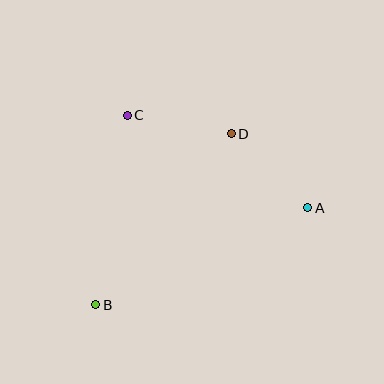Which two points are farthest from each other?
Points A and B are farthest from each other.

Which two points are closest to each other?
Points C and D are closest to each other.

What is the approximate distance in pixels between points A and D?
The distance between A and D is approximately 106 pixels.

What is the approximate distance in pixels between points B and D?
The distance between B and D is approximately 218 pixels.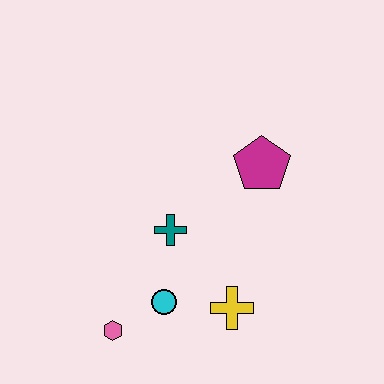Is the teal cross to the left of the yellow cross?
Yes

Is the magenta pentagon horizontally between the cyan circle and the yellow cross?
No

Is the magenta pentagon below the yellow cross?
No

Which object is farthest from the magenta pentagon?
The pink hexagon is farthest from the magenta pentagon.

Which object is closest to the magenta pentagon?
The teal cross is closest to the magenta pentagon.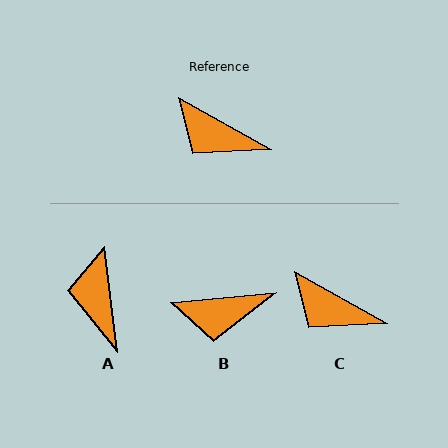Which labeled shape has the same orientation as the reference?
C.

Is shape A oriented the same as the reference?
No, it is off by about 54 degrees.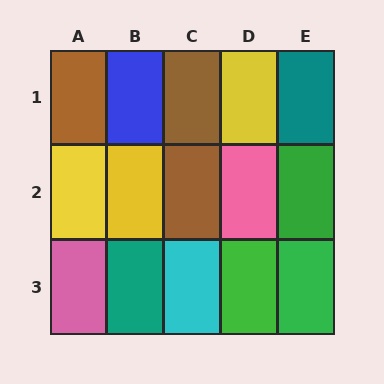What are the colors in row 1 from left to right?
Brown, blue, brown, yellow, teal.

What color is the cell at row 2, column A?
Yellow.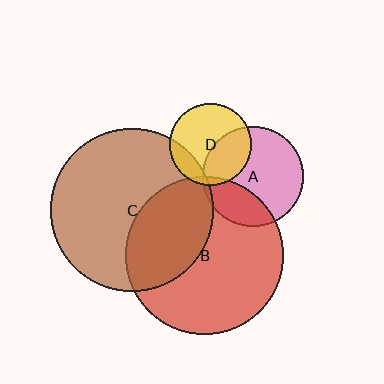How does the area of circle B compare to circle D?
Approximately 3.7 times.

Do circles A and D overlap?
Yes.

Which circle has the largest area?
Circle C (brown).